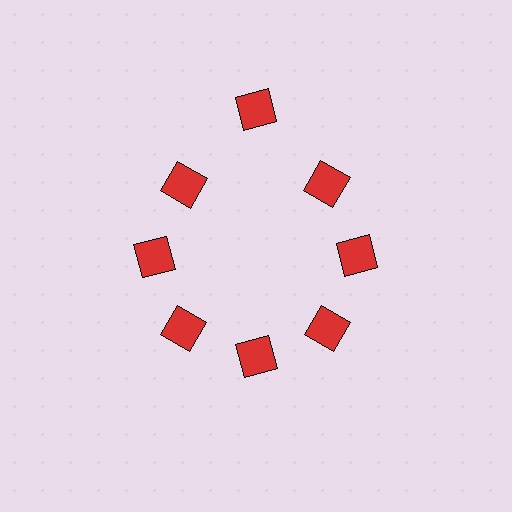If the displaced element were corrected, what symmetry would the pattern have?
It would have 8-fold rotational symmetry — the pattern would map onto itself every 45 degrees.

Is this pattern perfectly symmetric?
No. The 8 red diamonds are arranged in a ring, but one element near the 12 o'clock position is pushed outward from the center, breaking the 8-fold rotational symmetry.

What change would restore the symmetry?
The symmetry would be restored by moving it inward, back onto the ring so that all 8 diamonds sit at equal angles and equal distance from the center.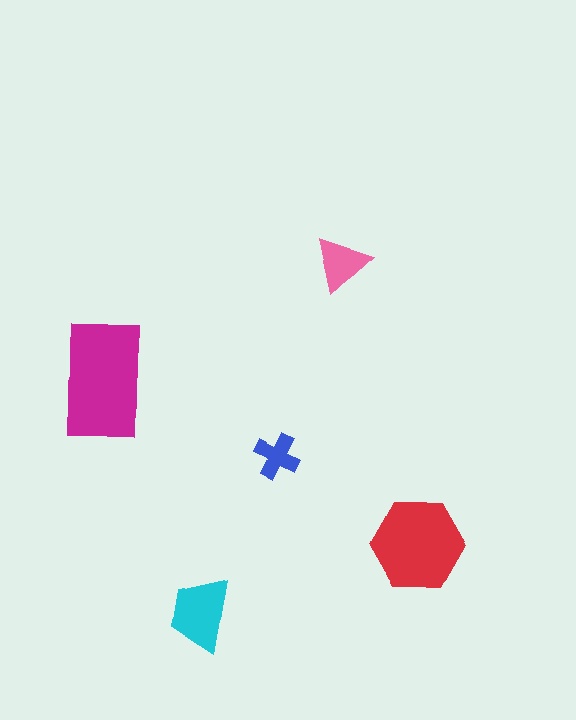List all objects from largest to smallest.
The magenta rectangle, the red hexagon, the cyan trapezoid, the pink triangle, the blue cross.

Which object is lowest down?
The cyan trapezoid is bottommost.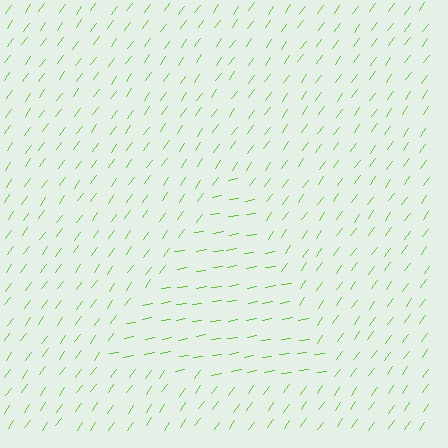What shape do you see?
I see a triangle.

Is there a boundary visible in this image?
Yes, there is a texture boundary formed by a change in line orientation.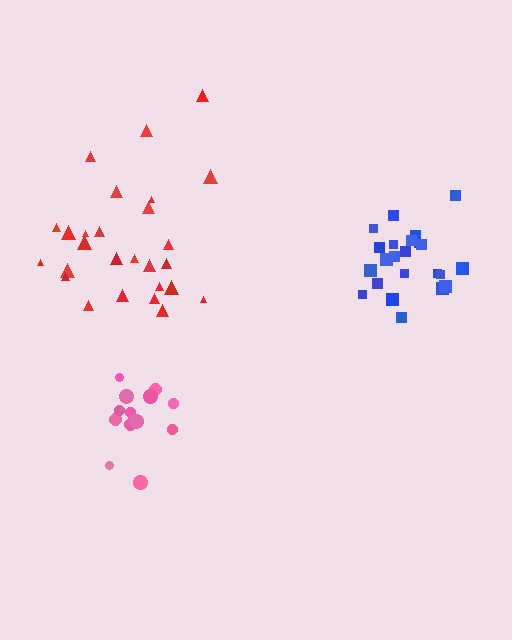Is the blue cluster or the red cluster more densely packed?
Blue.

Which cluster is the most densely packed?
Pink.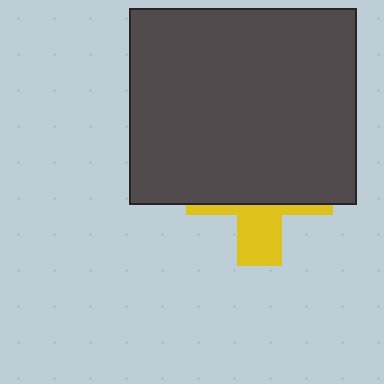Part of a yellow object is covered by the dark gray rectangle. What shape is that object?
It is a cross.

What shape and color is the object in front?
The object in front is a dark gray rectangle.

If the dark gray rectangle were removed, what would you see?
You would see the complete yellow cross.